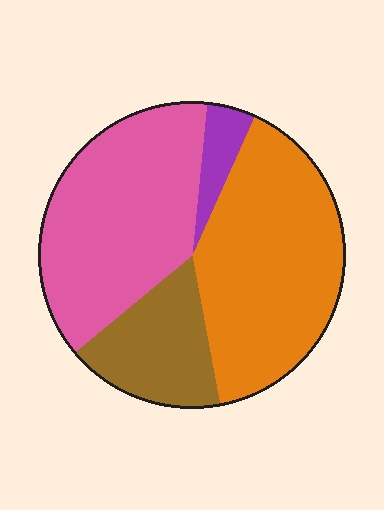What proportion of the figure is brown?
Brown covers 17% of the figure.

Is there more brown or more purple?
Brown.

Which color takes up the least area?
Purple, at roughly 5%.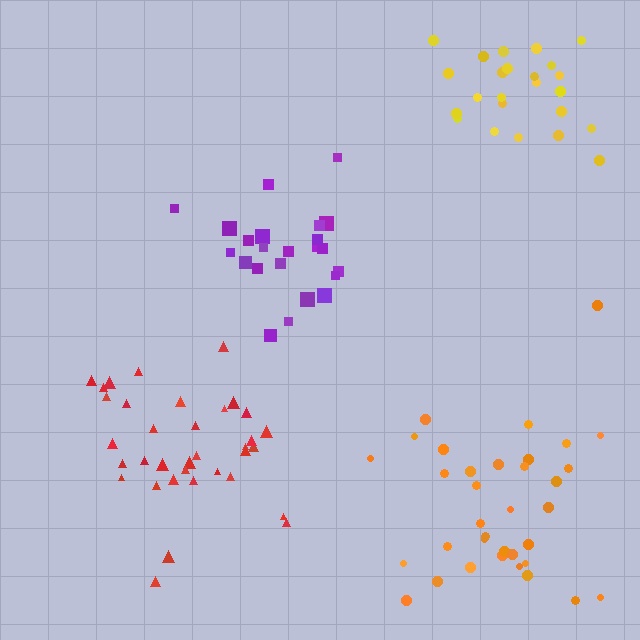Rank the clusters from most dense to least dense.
yellow, red, purple, orange.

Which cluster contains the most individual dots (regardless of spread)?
Orange (35).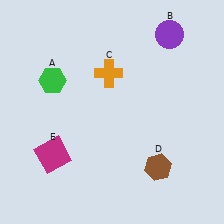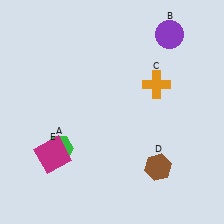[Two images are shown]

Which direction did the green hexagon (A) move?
The green hexagon (A) moved down.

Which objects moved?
The objects that moved are: the green hexagon (A), the orange cross (C).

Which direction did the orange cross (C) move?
The orange cross (C) moved right.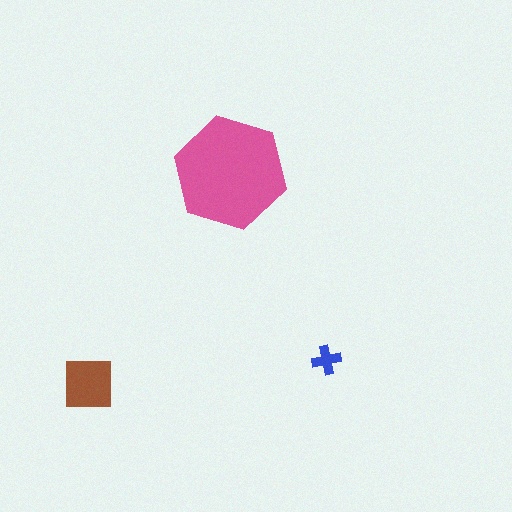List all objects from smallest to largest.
The blue cross, the brown square, the pink hexagon.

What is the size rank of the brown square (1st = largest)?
2nd.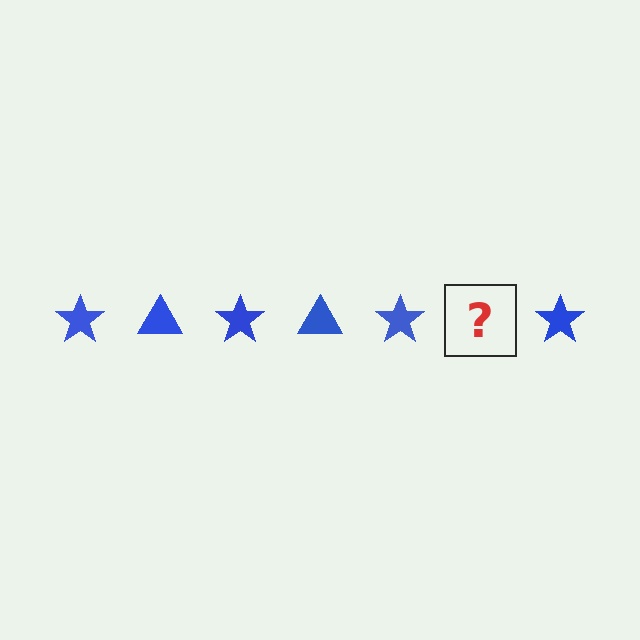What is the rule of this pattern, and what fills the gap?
The rule is that the pattern cycles through star, triangle shapes in blue. The gap should be filled with a blue triangle.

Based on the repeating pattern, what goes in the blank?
The blank should be a blue triangle.